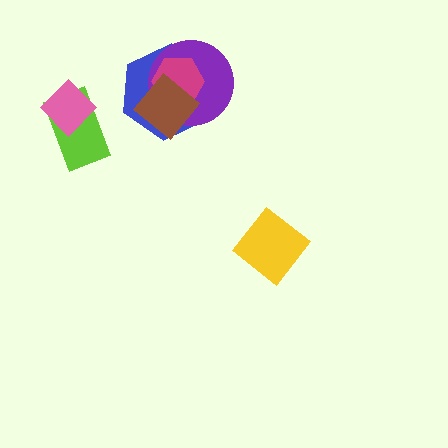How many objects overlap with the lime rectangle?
1 object overlaps with the lime rectangle.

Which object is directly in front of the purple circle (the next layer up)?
The magenta hexagon is directly in front of the purple circle.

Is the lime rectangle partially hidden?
Yes, it is partially covered by another shape.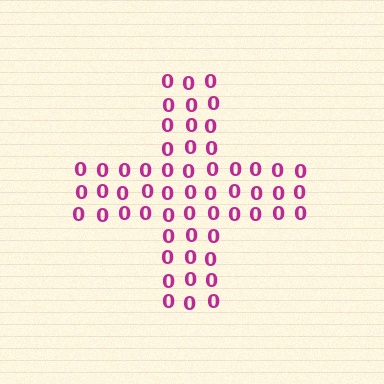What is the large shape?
The large shape is a cross.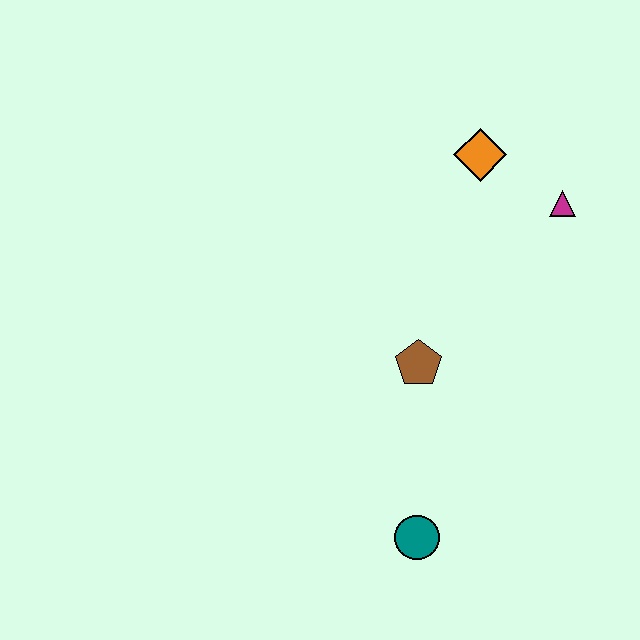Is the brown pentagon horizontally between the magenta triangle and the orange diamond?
No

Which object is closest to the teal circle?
The brown pentagon is closest to the teal circle.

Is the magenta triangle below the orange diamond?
Yes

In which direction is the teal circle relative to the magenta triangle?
The teal circle is below the magenta triangle.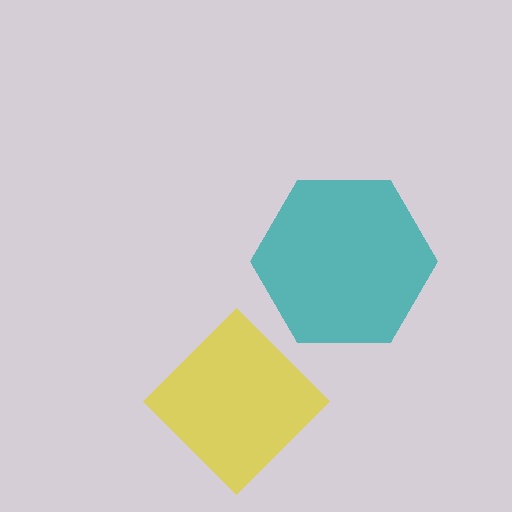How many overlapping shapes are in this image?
There are 2 overlapping shapes in the image.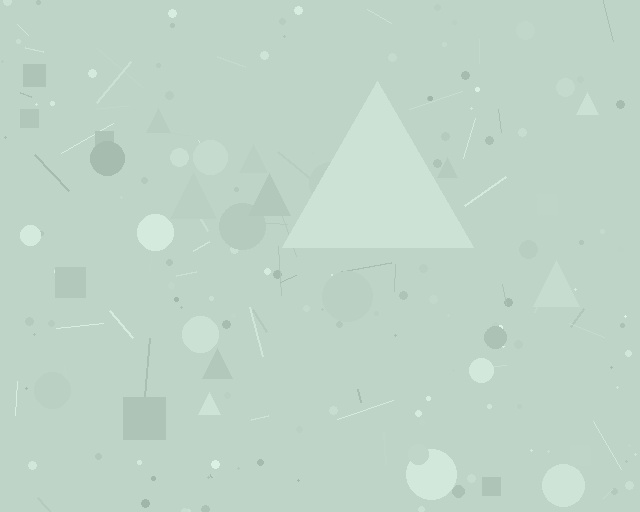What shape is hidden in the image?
A triangle is hidden in the image.